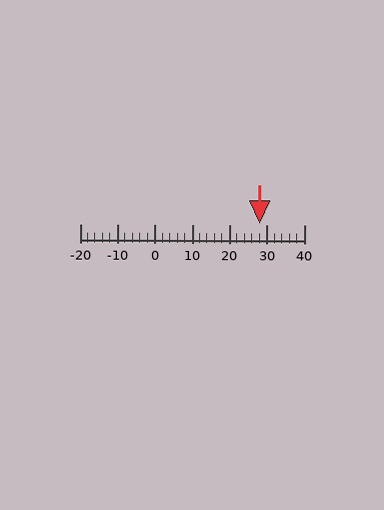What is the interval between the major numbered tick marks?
The major tick marks are spaced 10 units apart.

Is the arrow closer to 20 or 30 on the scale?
The arrow is closer to 30.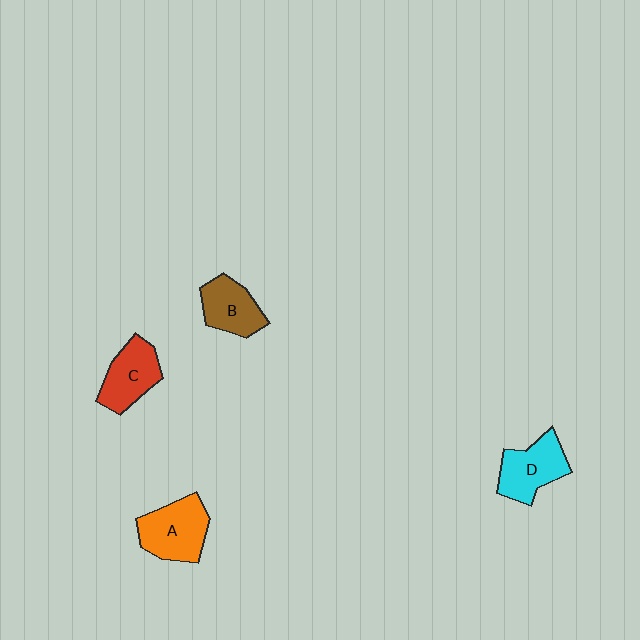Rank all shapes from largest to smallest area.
From largest to smallest: A (orange), D (cyan), C (red), B (brown).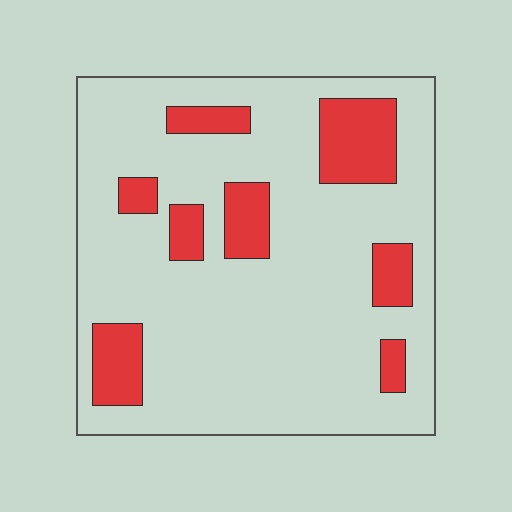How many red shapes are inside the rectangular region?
8.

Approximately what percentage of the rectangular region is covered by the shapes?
Approximately 20%.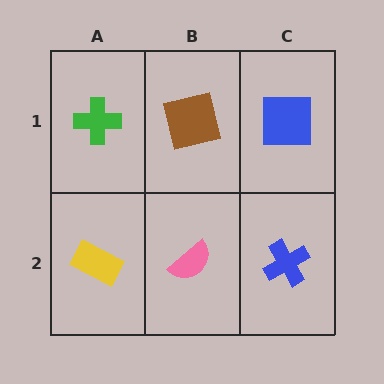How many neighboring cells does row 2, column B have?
3.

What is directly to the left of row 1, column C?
A brown square.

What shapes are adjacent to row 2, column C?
A blue square (row 1, column C), a pink semicircle (row 2, column B).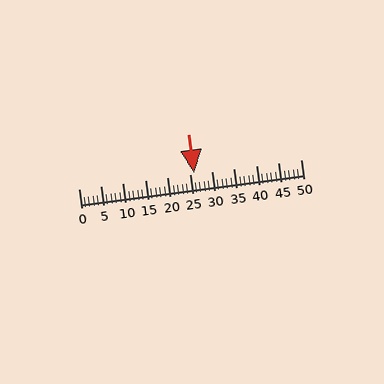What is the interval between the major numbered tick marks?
The major tick marks are spaced 5 units apart.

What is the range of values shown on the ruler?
The ruler shows values from 0 to 50.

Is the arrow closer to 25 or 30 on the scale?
The arrow is closer to 25.